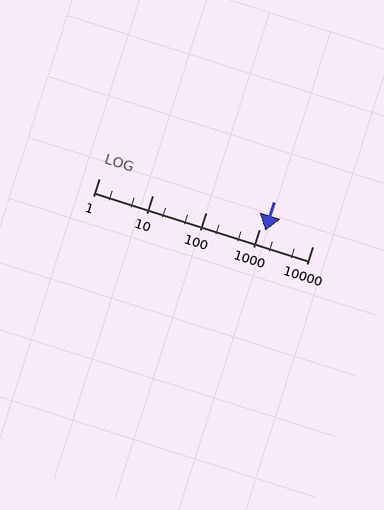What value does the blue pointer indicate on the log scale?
The pointer indicates approximately 1300.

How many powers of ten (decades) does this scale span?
The scale spans 4 decades, from 1 to 10000.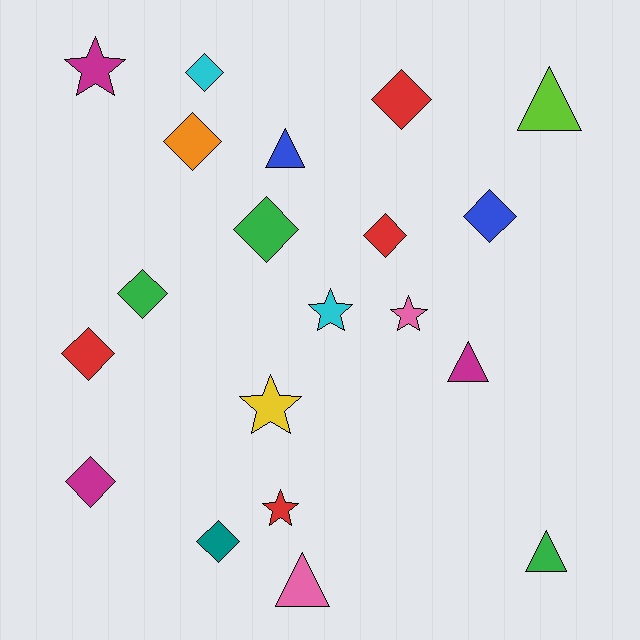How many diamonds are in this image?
There are 10 diamonds.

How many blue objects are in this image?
There are 2 blue objects.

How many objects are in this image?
There are 20 objects.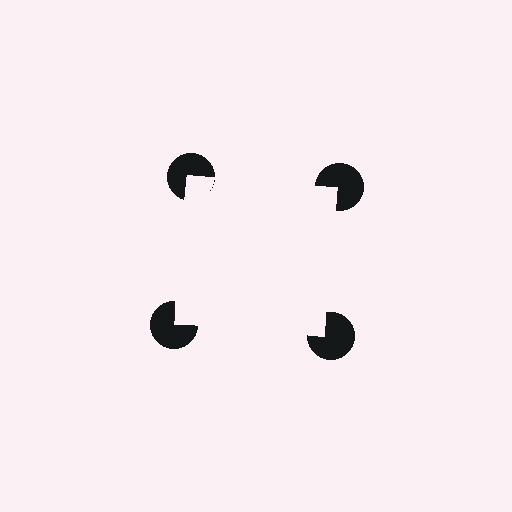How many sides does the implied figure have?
4 sides.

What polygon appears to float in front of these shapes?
An illusory square — its edges are inferred from the aligned wedge cuts in the pac-man discs, not physically drawn.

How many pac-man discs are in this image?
There are 4 — one at each vertex of the illusory square.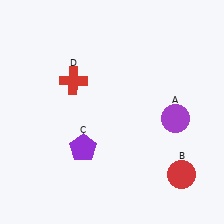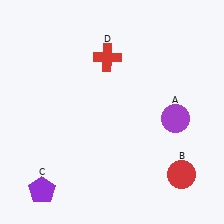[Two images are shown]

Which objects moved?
The objects that moved are: the purple pentagon (C), the red cross (D).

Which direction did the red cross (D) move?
The red cross (D) moved right.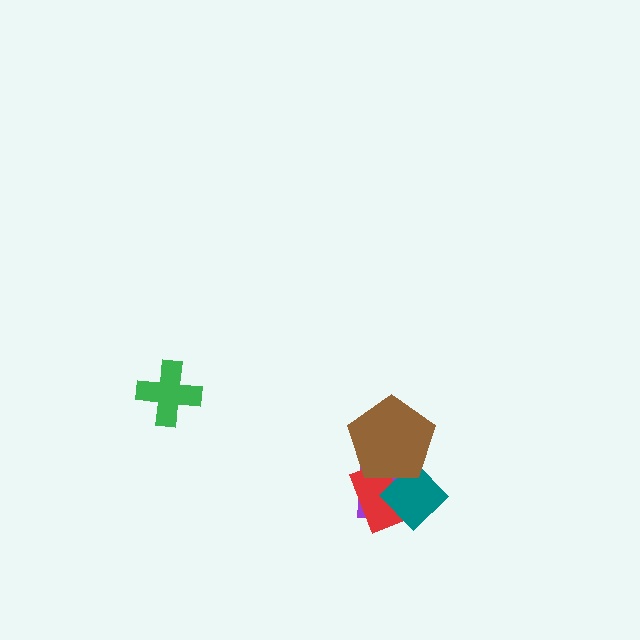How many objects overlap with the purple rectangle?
3 objects overlap with the purple rectangle.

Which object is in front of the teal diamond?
The brown pentagon is in front of the teal diamond.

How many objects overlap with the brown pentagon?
3 objects overlap with the brown pentagon.